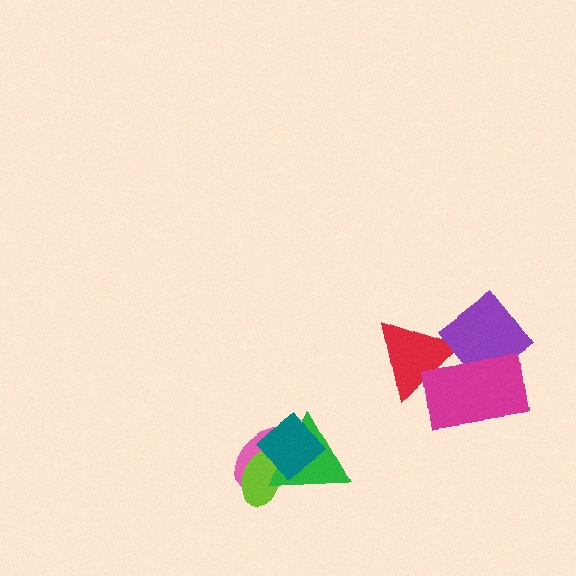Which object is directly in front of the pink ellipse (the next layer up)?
The lime ellipse is directly in front of the pink ellipse.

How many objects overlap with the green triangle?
3 objects overlap with the green triangle.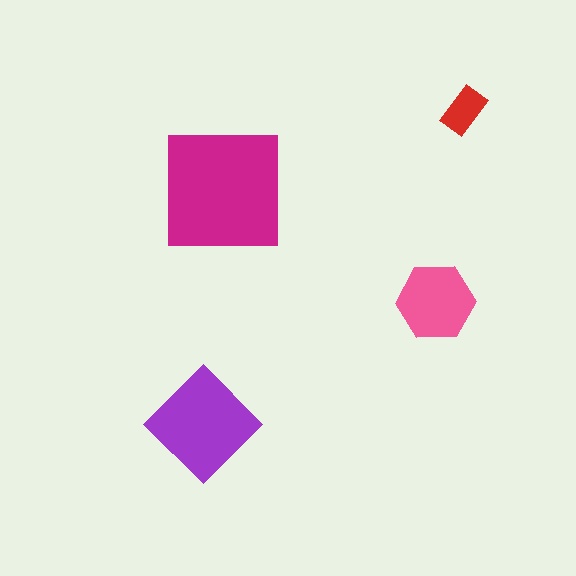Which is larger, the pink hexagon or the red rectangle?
The pink hexagon.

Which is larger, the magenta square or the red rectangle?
The magenta square.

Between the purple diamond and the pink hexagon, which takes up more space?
The purple diamond.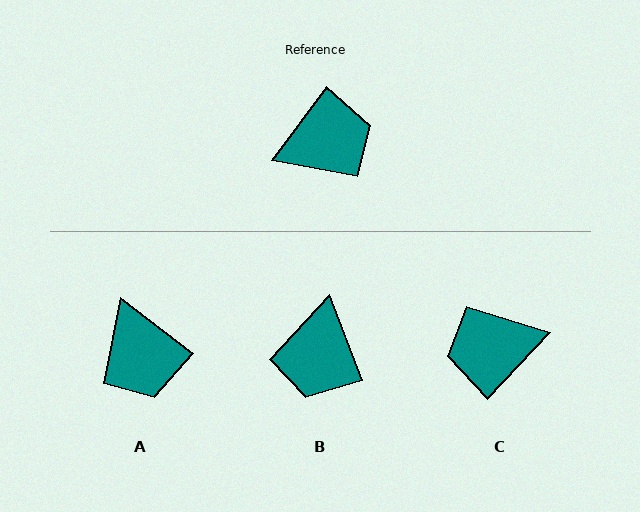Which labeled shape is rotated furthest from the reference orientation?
C, about 174 degrees away.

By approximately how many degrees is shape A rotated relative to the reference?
Approximately 91 degrees clockwise.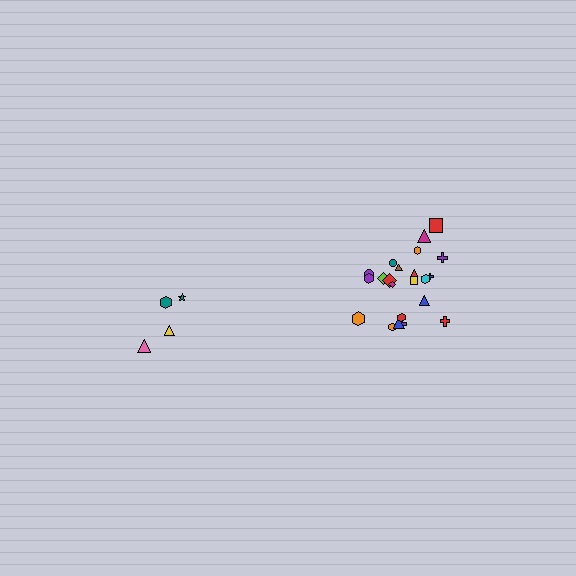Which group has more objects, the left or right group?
The right group.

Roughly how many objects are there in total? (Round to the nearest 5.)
Roughly 25 objects in total.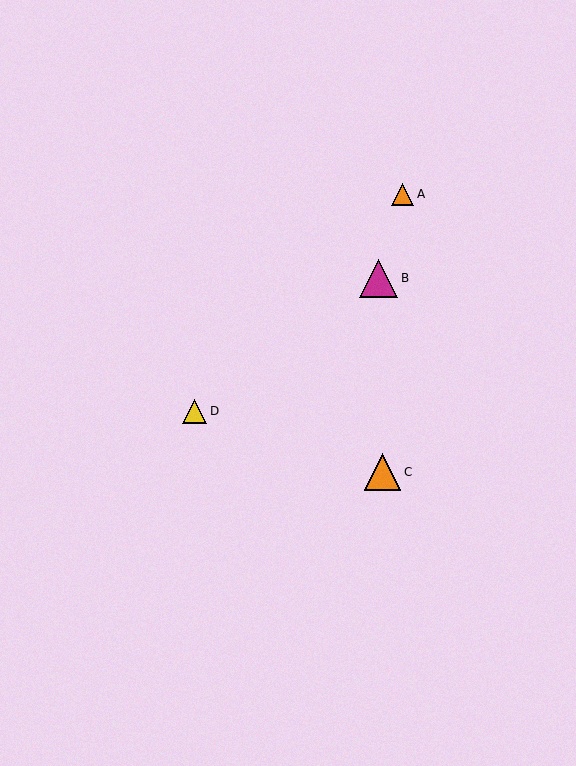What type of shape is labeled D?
Shape D is a yellow triangle.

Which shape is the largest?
The magenta triangle (labeled B) is the largest.